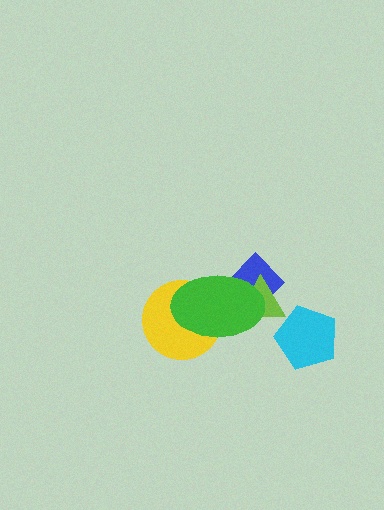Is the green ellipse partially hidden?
No, no other shape covers it.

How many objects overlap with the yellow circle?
1 object overlaps with the yellow circle.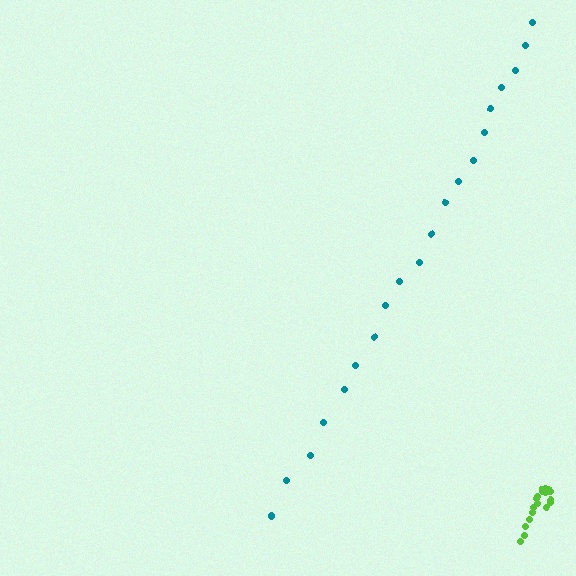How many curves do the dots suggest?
There are 2 distinct paths.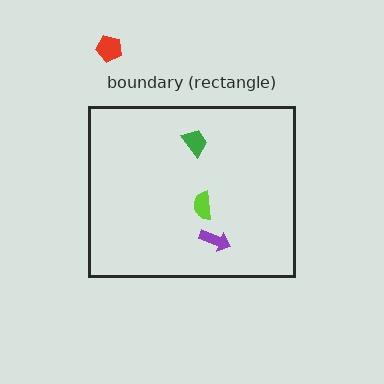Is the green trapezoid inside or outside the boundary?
Inside.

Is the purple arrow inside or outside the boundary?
Inside.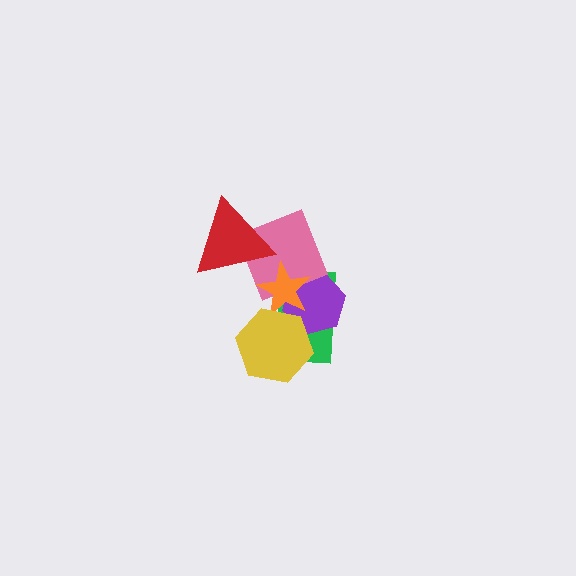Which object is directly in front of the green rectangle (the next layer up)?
The purple hexagon is directly in front of the green rectangle.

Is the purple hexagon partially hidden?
Yes, it is partially covered by another shape.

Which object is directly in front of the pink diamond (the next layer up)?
The orange star is directly in front of the pink diamond.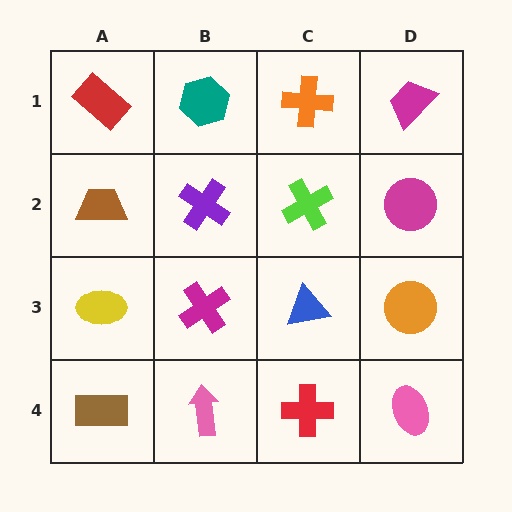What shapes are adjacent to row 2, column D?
A magenta trapezoid (row 1, column D), an orange circle (row 3, column D), a lime cross (row 2, column C).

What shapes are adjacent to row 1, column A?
A brown trapezoid (row 2, column A), a teal hexagon (row 1, column B).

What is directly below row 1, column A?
A brown trapezoid.